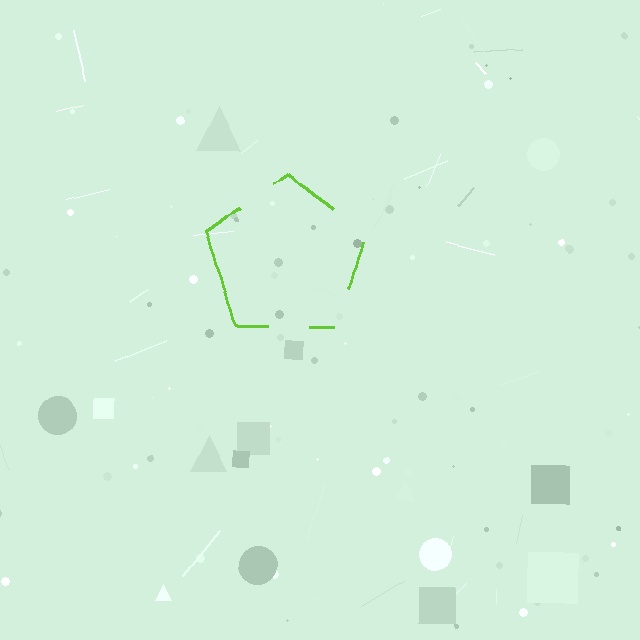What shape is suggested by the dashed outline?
The dashed outline suggests a pentagon.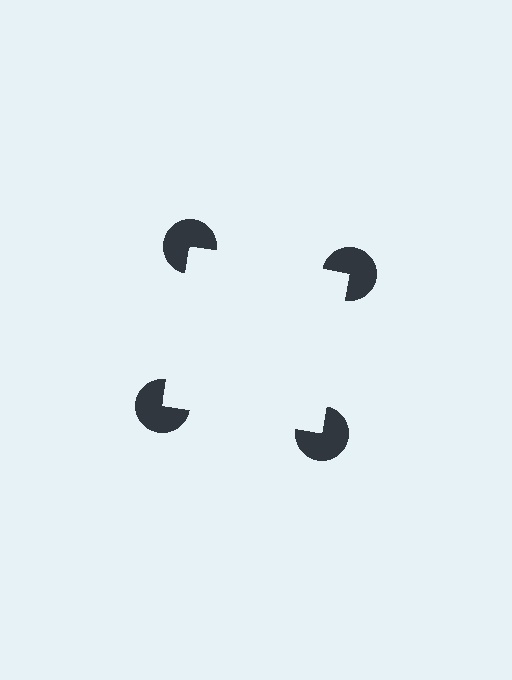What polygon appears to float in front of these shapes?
An illusory square — its edges are inferred from the aligned wedge cuts in the pac-man discs, not physically drawn.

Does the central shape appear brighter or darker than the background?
It typically appears slightly brighter than the background, even though no actual brightness change is drawn.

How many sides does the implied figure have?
4 sides.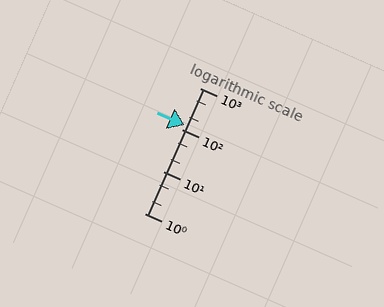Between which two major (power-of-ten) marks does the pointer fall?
The pointer is between 100 and 1000.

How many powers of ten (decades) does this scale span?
The scale spans 3 decades, from 1 to 1000.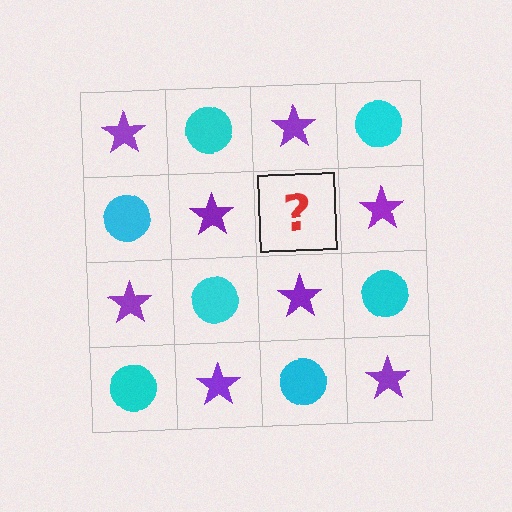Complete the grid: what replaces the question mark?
The question mark should be replaced with a cyan circle.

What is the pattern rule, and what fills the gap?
The rule is that it alternates purple star and cyan circle in a checkerboard pattern. The gap should be filled with a cyan circle.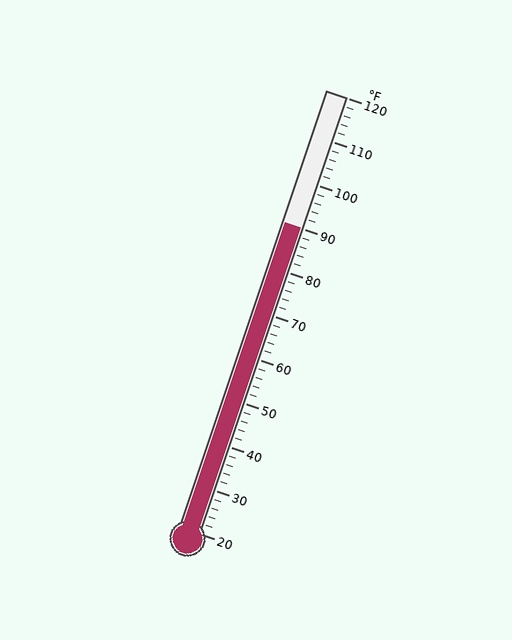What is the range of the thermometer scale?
The thermometer scale ranges from 20°F to 120°F.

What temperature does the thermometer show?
The thermometer shows approximately 90°F.